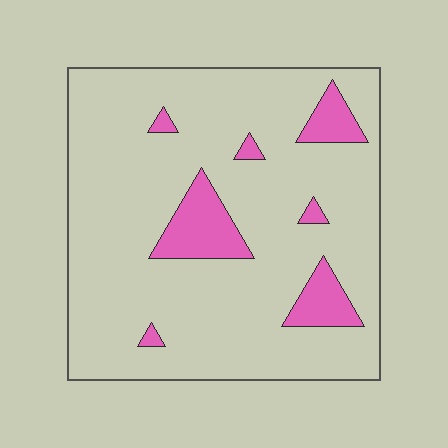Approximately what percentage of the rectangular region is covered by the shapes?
Approximately 10%.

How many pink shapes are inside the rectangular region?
7.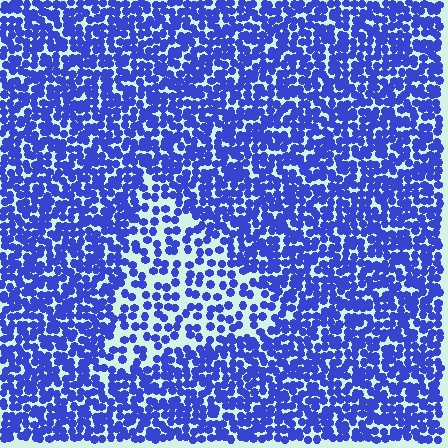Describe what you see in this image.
The image contains small blue elements arranged at two different densities. A triangle-shaped region is visible where the elements are less densely packed than the surrounding area.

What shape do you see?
I see a triangle.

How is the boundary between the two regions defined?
The boundary is defined by a change in element density (approximately 2.0x ratio). All elements are the same color, size, and shape.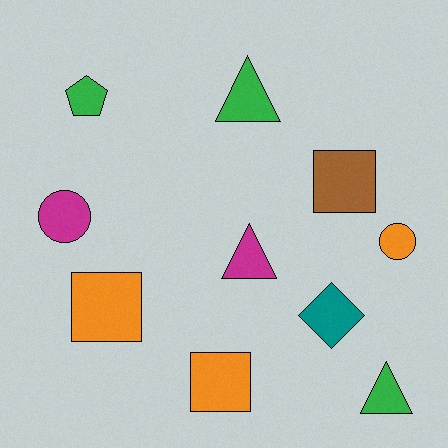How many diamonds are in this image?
There is 1 diamond.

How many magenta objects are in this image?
There are 2 magenta objects.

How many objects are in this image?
There are 10 objects.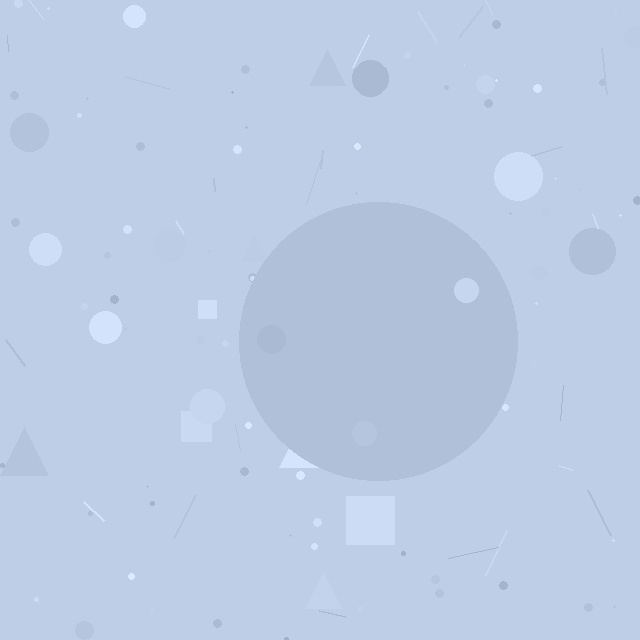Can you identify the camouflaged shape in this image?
The camouflaged shape is a circle.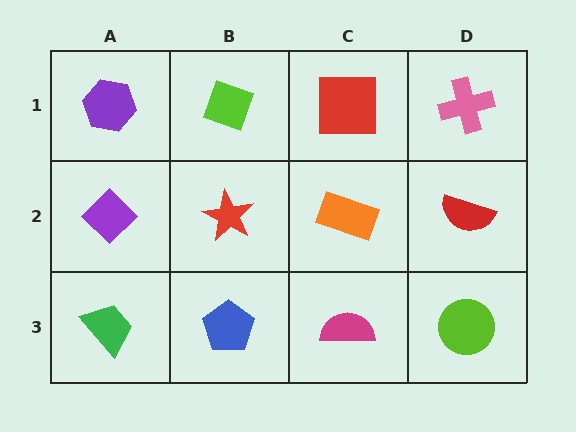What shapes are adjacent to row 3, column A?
A purple diamond (row 2, column A), a blue pentagon (row 3, column B).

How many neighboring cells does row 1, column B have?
3.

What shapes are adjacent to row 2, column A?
A purple hexagon (row 1, column A), a green trapezoid (row 3, column A), a red star (row 2, column B).